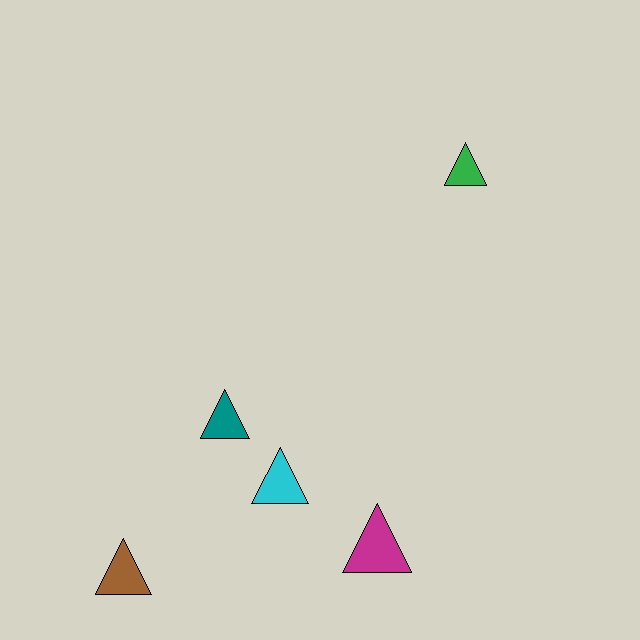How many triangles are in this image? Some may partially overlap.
There are 5 triangles.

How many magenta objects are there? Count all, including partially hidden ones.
There is 1 magenta object.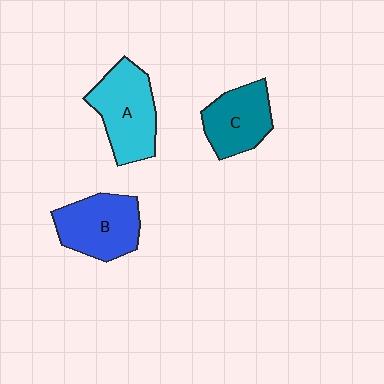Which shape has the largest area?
Shape A (cyan).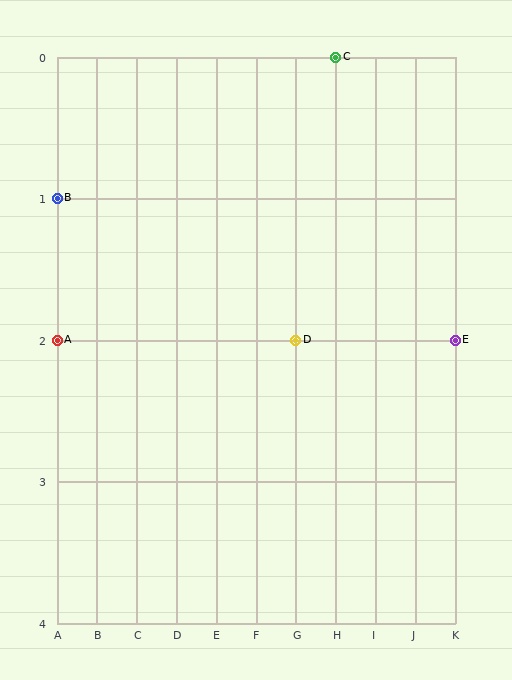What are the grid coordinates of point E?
Point E is at grid coordinates (K, 2).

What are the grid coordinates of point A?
Point A is at grid coordinates (A, 2).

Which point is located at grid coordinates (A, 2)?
Point A is at (A, 2).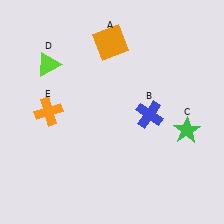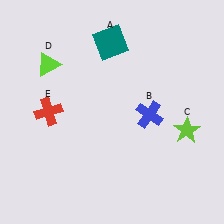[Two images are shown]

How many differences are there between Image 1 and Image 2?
There are 3 differences between the two images.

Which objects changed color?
A changed from orange to teal. C changed from green to lime. E changed from orange to red.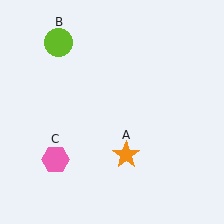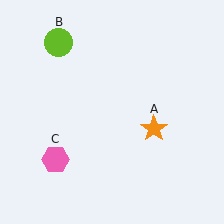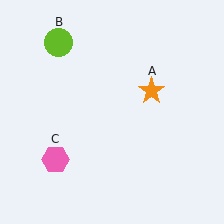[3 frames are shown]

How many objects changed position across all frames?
1 object changed position: orange star (object A).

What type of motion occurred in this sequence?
The orange star (object A) rotated counterclockwise around the center of the scene.